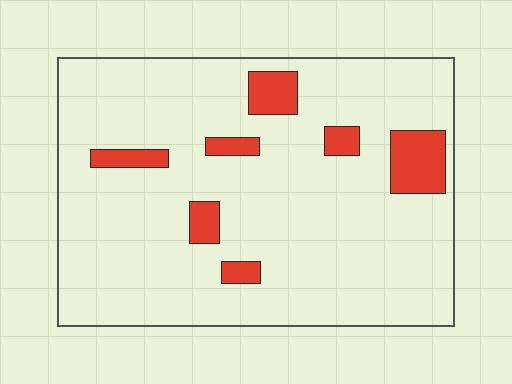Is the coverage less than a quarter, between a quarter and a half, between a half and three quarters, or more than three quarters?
Less than a quarter.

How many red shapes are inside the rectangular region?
7.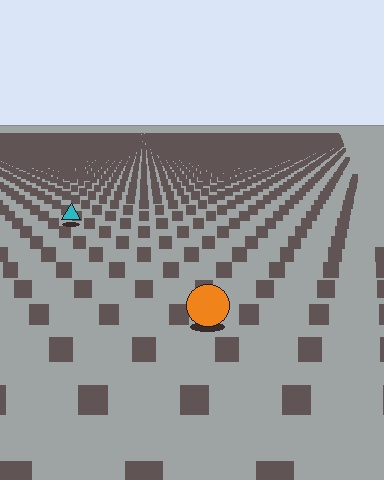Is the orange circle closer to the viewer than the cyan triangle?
Yes. The orange circle is closer — you can tell from the texture gradient: the ground texture is coarser near it.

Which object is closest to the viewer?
The orange circle is closest. The texture marks near it are larger and more spread out.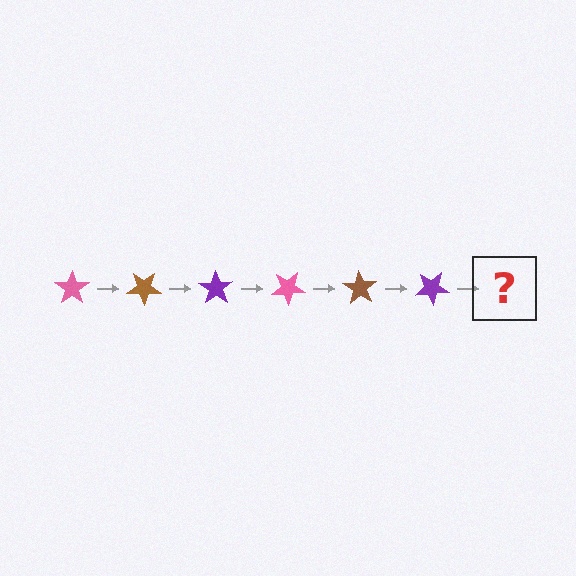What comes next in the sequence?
The next element should be a pink star, rotated 210 degrees from the start.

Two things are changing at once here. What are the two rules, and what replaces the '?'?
The two rules are that it rotates 35 degrees each step and the color cycles through pink, brown, and purple. The '?' should be a pink star, rotated 210 degrees from the start.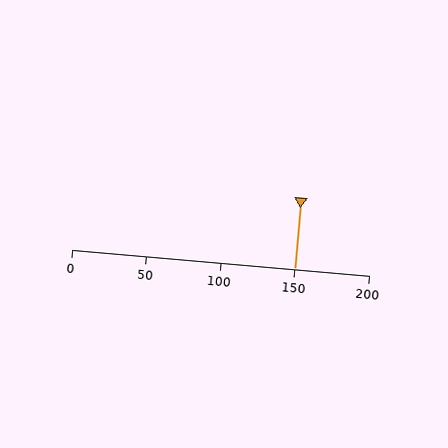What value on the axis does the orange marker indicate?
The marker indicates approximately 150.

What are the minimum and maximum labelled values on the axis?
The axis runs from 0 to 200.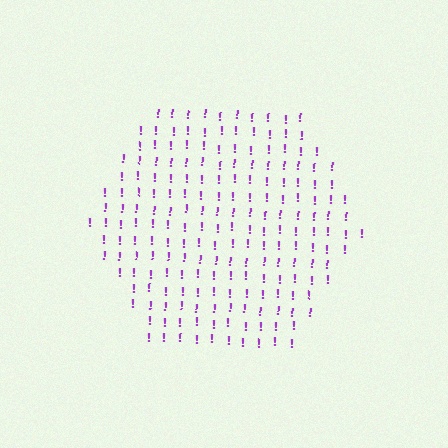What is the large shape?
The large shape is a hexagon.